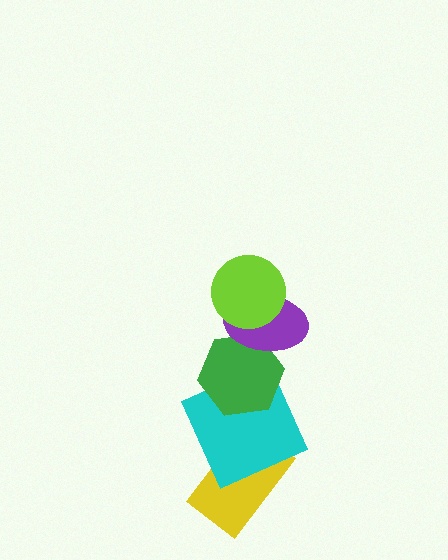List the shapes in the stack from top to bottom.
From top to bottom: the lime circle, the purple ellipse, the green hexagon, the cyan square, the yellow rectangle.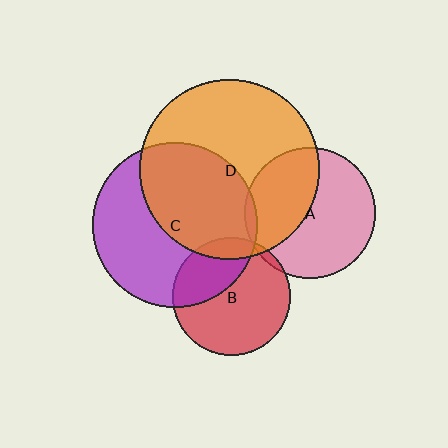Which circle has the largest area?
Circle D (orange).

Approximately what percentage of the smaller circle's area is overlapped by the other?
Approximately 10%.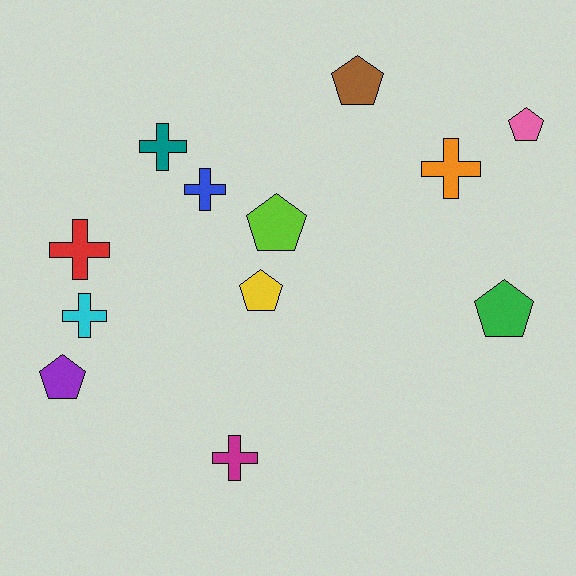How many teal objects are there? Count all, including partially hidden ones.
There is 1 teal object.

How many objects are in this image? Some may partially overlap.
There are 12 objects.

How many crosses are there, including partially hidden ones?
There are 6 crosses.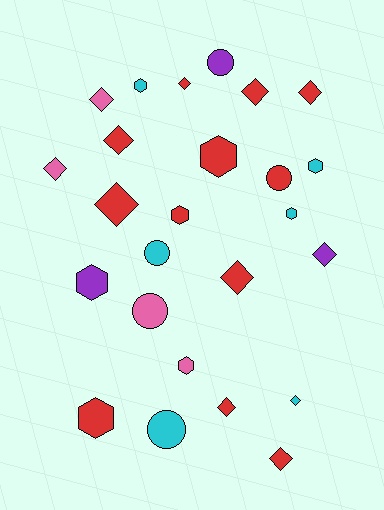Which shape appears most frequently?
Diamond, with 12 objects.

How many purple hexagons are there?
There is 1 purple hexagon.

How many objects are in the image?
There are 25 objects.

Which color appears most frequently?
Red, with 12 objects.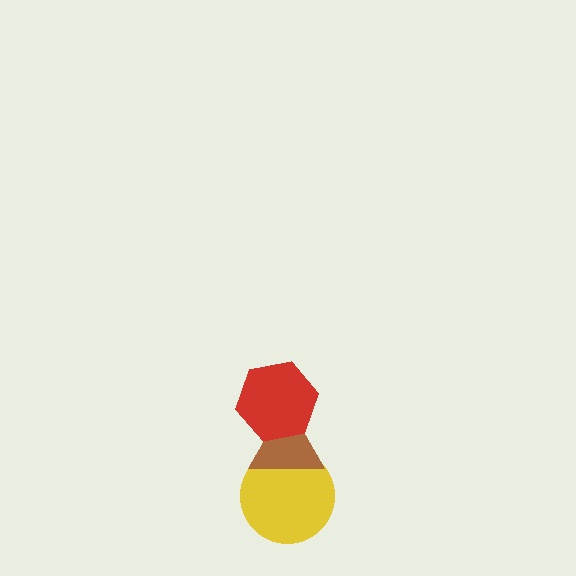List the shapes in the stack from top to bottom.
From top to bottom: the red hexagon, the brown triangle, the yellow circle.